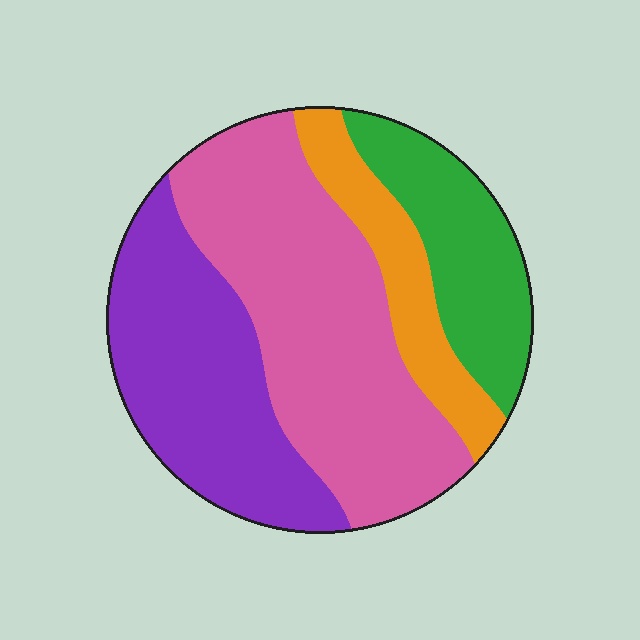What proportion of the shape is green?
Green takes up less than a quarter of the shape.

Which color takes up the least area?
Orange, at roughly 15%.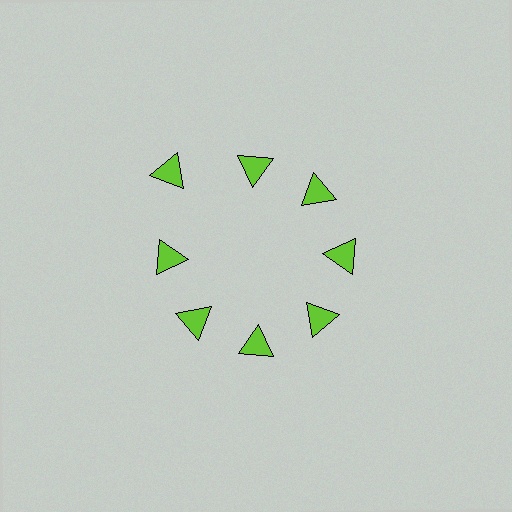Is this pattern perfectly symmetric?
No. The 8 lime triangles are arranged in a ring, but one element near the 10 o'clock position is pushed outward from the center, breaking the 8-fold rotational symmetry.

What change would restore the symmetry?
The symmetry would be restored by moving it inward, back onto the ring so that all 8 triangles sit at equal angles and equal distance from the center.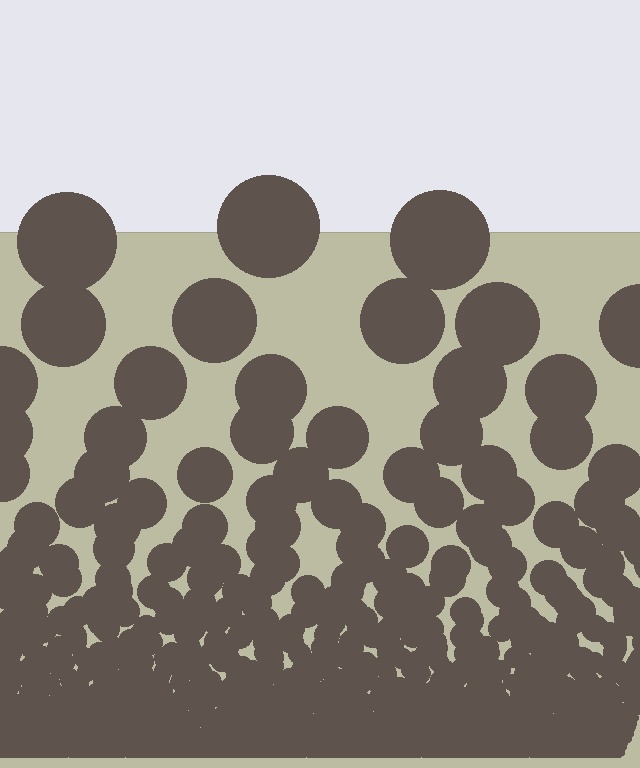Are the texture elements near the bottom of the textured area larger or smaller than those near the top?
Smaller. The gradient is inverted — elements near the bottom are smaller and denser.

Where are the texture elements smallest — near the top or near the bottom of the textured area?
Near the bottom.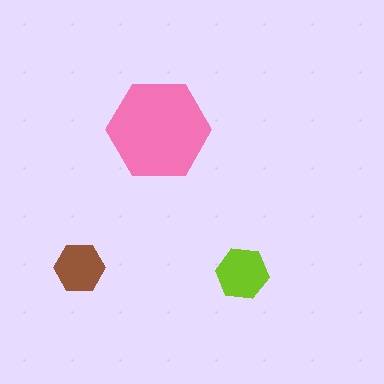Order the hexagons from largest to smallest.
the pink one, the lime one, the brown one.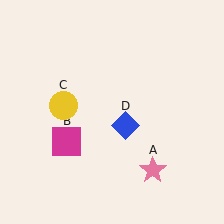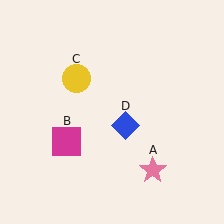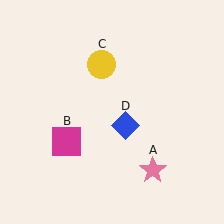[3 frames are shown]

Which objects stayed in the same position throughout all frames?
Pink star (object A) and magenta square (object B) and blue diamond (object D) remained stationary.